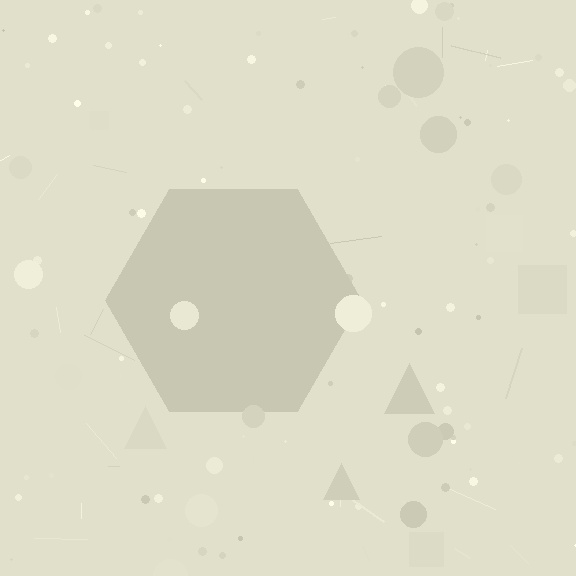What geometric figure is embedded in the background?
A hexagon is embedded in the background.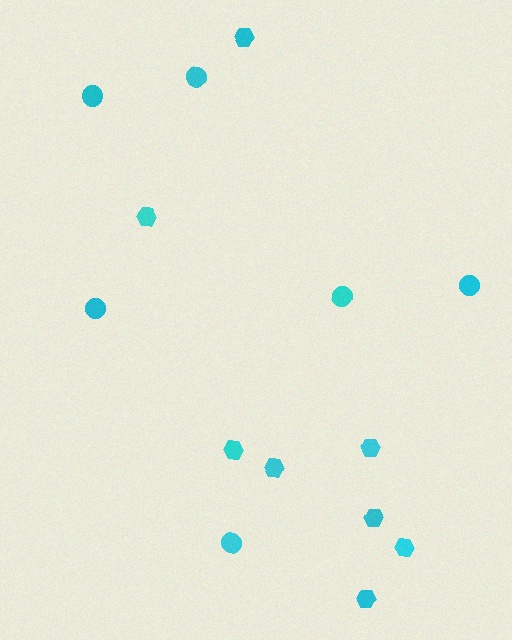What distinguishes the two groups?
There are 2 groups: one group of circles (6) and one group of hexagons (8).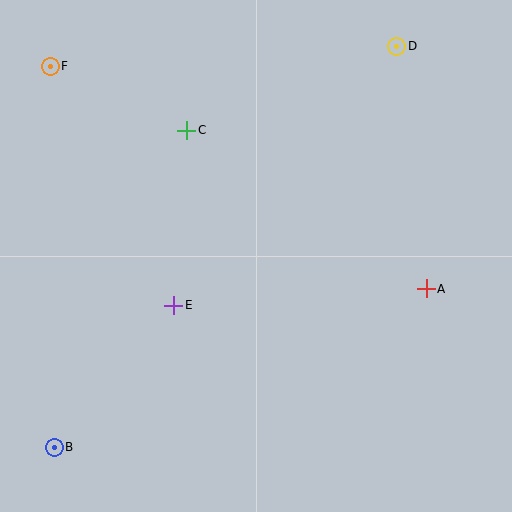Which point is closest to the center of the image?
Point E at (174, 305) is closest to the center.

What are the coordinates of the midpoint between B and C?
The midpoint between B and C is at (120, 289).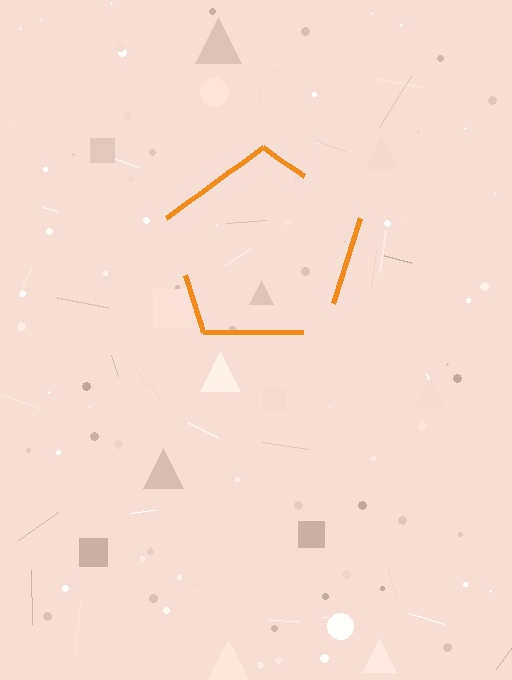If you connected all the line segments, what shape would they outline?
They would outline a pentagon.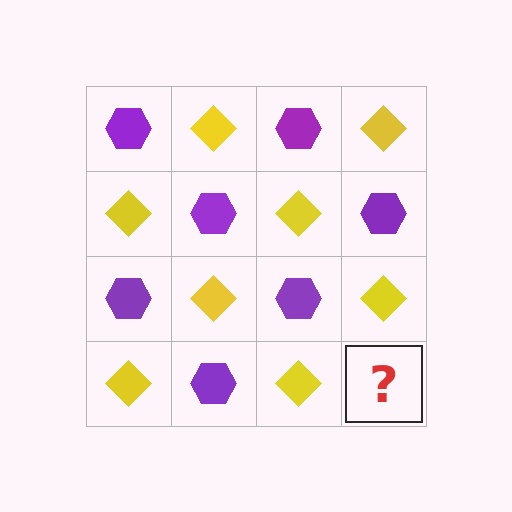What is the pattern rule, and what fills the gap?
The rule is that it alternates purple hexagon and yellow diamond in a checkerboard pattern. The gap should be filled with a purple hexagon.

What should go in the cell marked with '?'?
The missing cell should contain a purple hexagon.